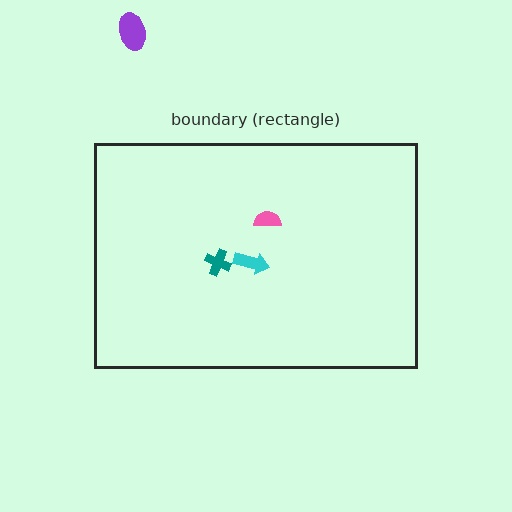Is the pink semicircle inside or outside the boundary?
Inside.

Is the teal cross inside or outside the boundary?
Inside.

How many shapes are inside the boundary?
3 inside, 1 outside.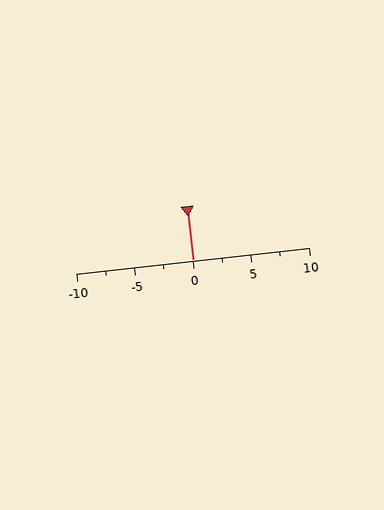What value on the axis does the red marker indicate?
The marker indicates approximately 0.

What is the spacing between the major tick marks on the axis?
The major ticks are spaced 5 apart.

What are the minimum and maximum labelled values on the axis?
The axis runs from -10 to 10.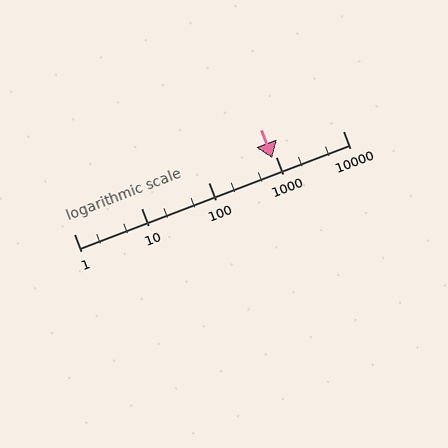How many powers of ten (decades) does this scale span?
The scale spans 4 decades, from 1 to 10000.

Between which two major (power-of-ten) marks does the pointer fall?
The pointer is between 100 and 1000.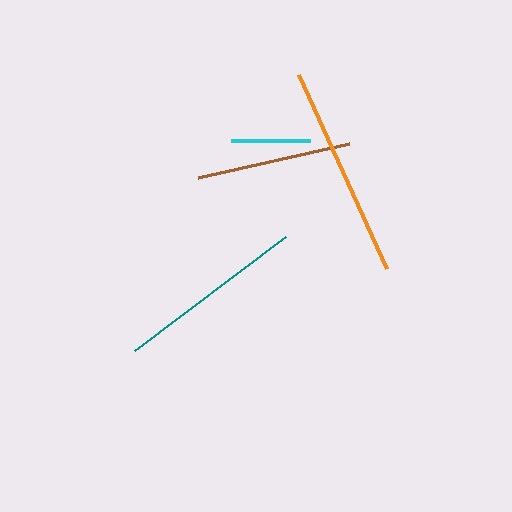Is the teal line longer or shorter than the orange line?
The orange line is longer than the teal line.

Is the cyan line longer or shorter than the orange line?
The orange line is longer than the cyan line.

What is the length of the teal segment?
The teal segment is approximately 189 pixels long.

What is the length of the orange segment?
The orange segment is approximately 213 pixels long.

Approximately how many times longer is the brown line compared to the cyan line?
The brown line is approximately 2.0 times the length of the cyan line.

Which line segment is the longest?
The orange line is the longest at approximately 213 pixels.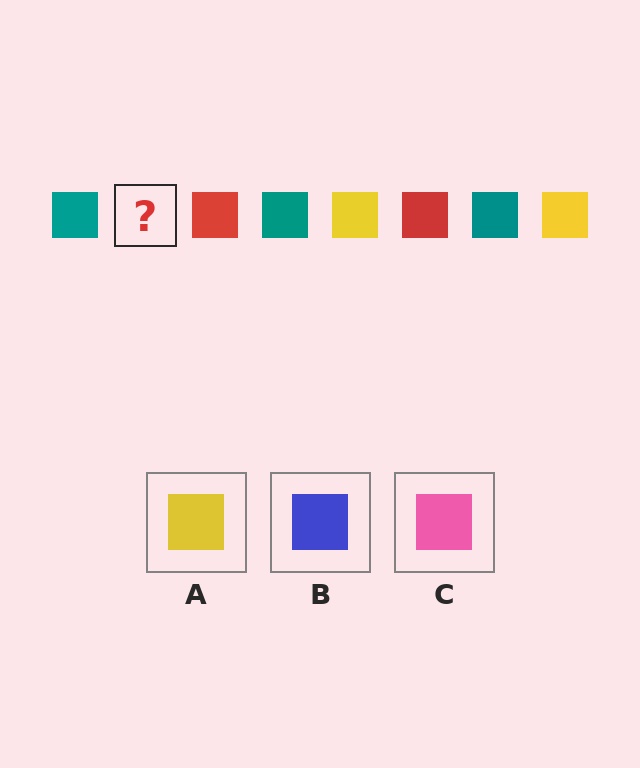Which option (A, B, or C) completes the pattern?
A.